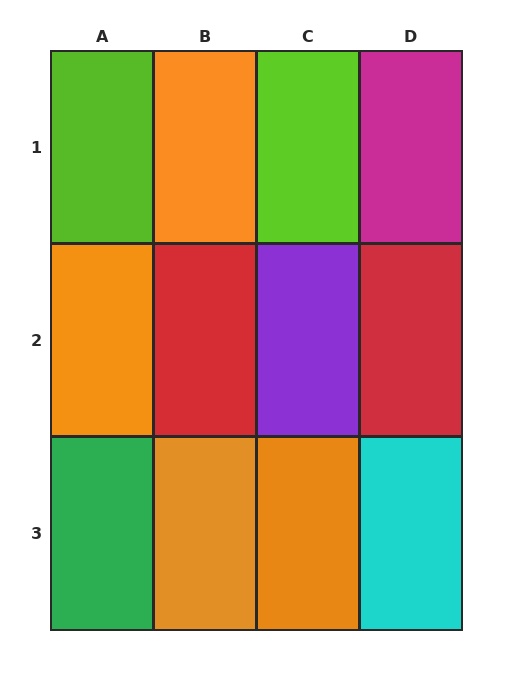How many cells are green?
1 cell is green.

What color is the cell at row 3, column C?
Orange.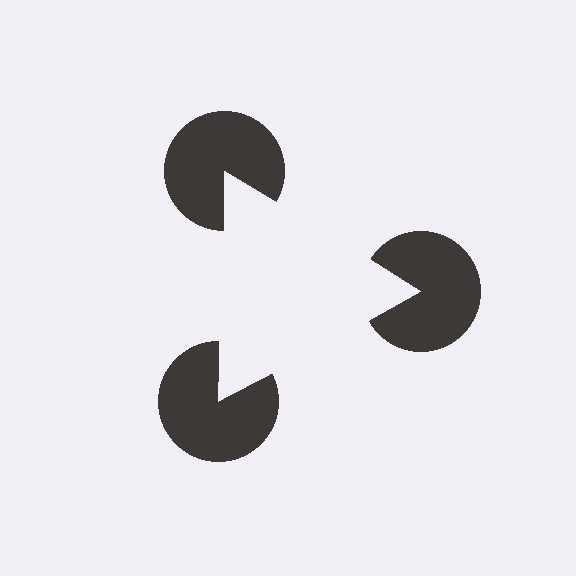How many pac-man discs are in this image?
There are 3 — one at each vertex of the illusory triangle.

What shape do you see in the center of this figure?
An illusory triangle — its edges are inferred from the aligned wedge cuts in the pac-man discs, not physically drawn.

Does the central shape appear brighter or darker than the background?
It typically appears slightly brighter than the background, even though no actual brightness change is drawn.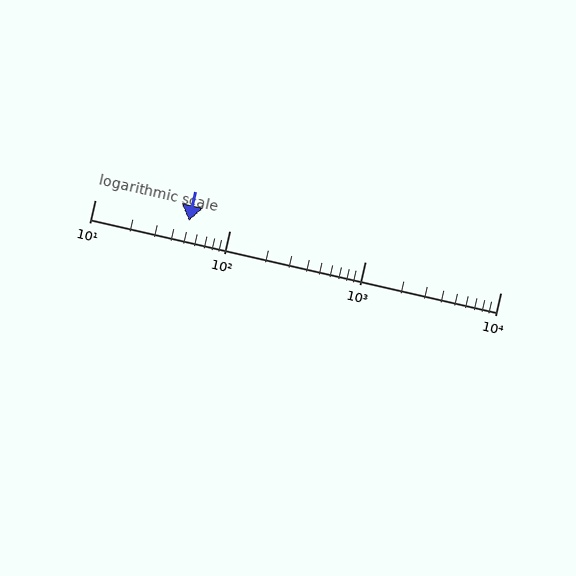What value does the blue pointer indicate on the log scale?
The pointer indicates approximately 50.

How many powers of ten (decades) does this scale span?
The scale spans 3 decades, from 10 to 10000.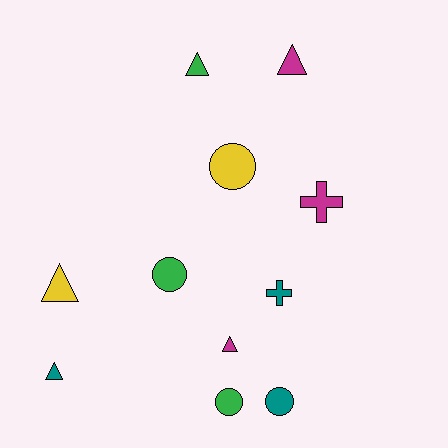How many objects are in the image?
There are 11 objects.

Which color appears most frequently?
Magenta, with 3 objects.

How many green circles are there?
There are 2 green circles.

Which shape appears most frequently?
Triangle, with 5 objects.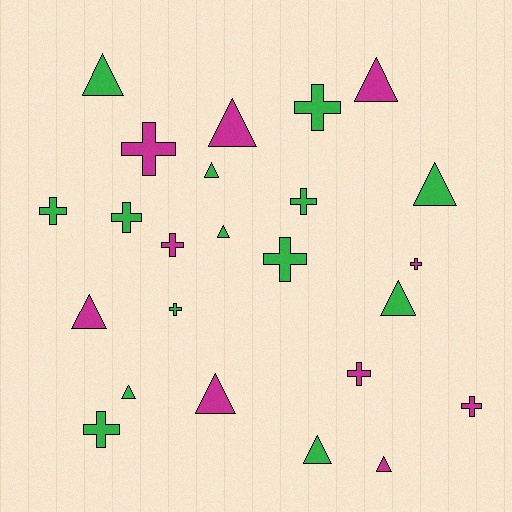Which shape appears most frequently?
Cross, with 12 objects.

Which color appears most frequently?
Green, with 14 objects.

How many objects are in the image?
There are 24 objects.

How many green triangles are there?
There are 7 green triangles.